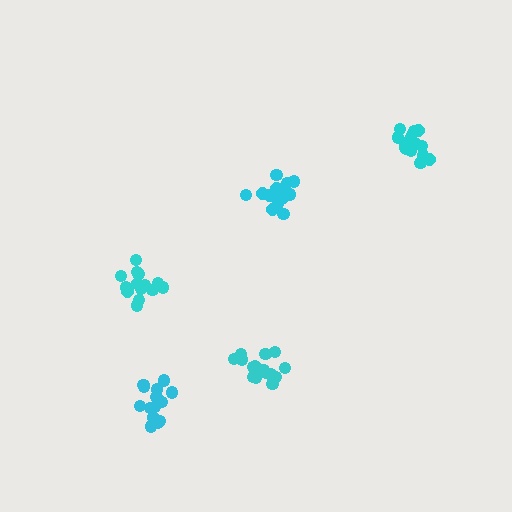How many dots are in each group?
Group 1: 16 dots, Group 2: 18 dots, Group 3: 17 dots, Group 4: 16 dots, Group 5: 15 dots (82 total).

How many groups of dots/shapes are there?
There are 5 groups.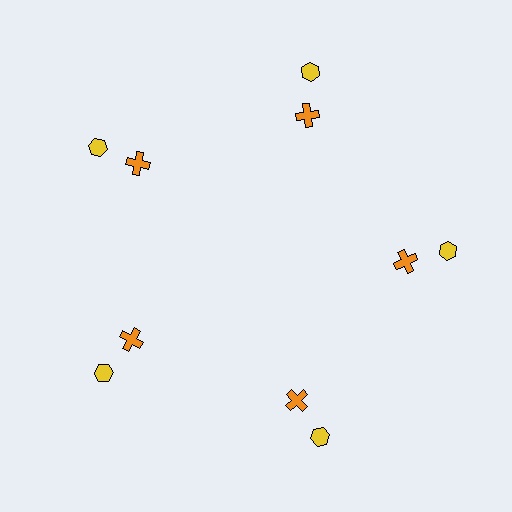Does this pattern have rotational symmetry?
Yes, this pattern has 5-fold rotational symmetry. It looks the same after rotating 72 degrees around the center.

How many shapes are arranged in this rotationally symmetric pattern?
There are 10 shapes, arranged in 5 groups of 2.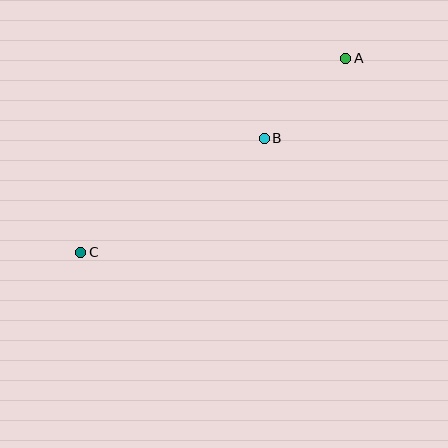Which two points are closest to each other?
Points A and B are closest to each other.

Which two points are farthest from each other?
Points A and C are farthest from each other.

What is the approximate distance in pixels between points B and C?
The distance between B and C is approximately 216 pixels.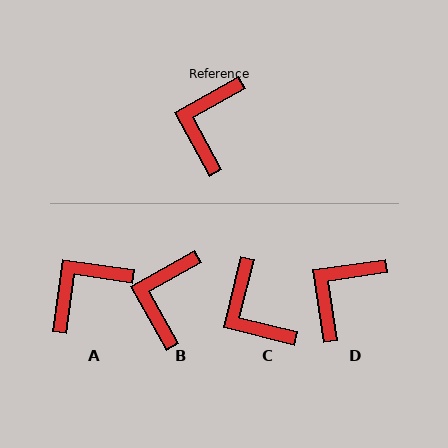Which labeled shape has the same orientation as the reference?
B.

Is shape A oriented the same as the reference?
No, it is off by about 37 degrees.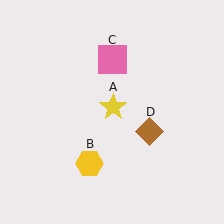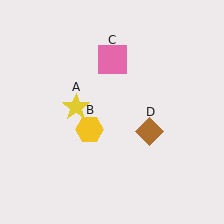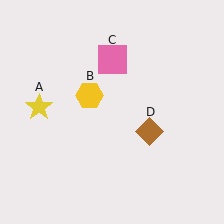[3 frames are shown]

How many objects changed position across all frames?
2 objects changed position: yellow star (object A), yellow hexagon (object B).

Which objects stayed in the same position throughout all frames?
Pink square (object C) and brown diamond (object D) remained stationary.